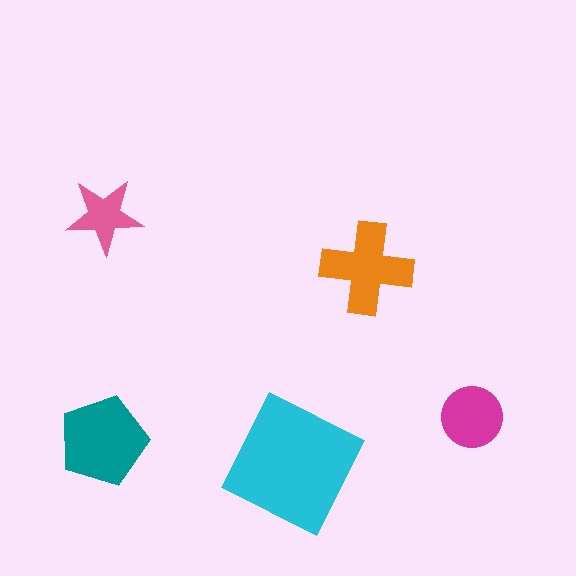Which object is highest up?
The pink star is topmost.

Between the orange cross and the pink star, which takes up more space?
The orange cross.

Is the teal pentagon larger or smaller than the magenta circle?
Larger.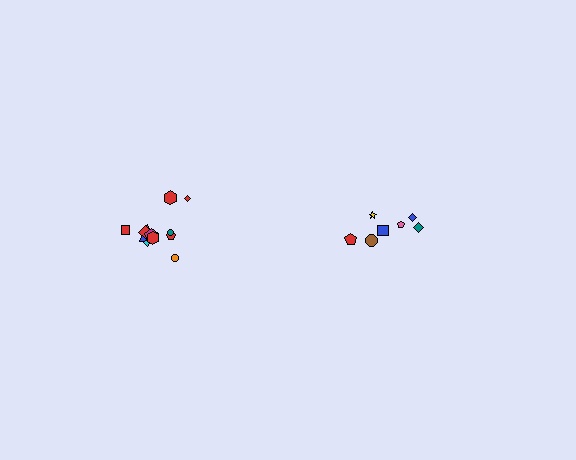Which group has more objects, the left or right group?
The left group.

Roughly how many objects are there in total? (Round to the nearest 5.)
Roughly 20 objects in total.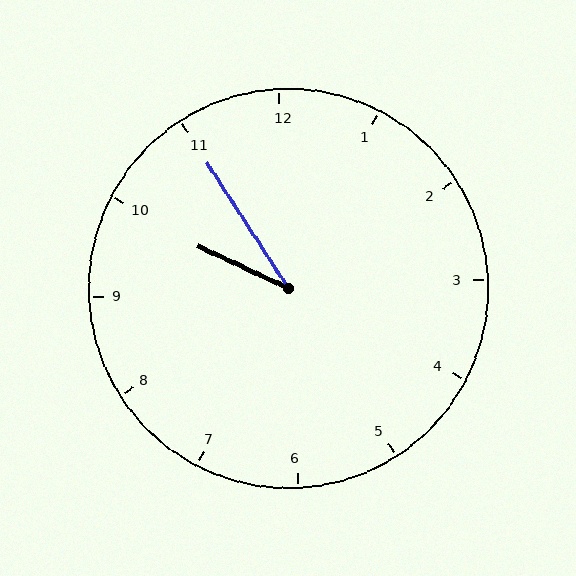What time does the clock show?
9:55.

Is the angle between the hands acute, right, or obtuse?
It is acute.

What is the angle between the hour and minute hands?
Approximately 32 degrees.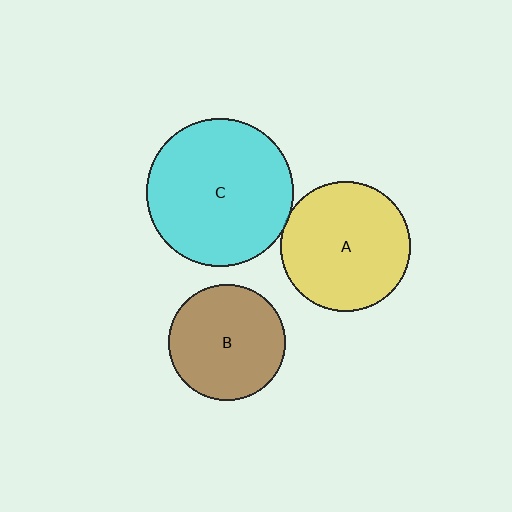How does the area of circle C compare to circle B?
Approximately 1.6 times.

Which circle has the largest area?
Circle C (cyan).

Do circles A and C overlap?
Yes.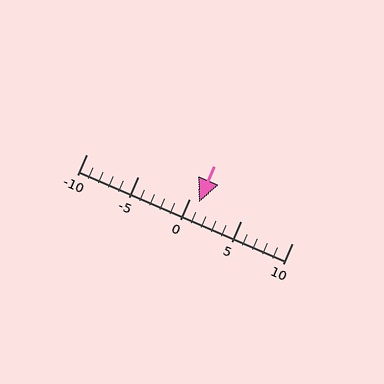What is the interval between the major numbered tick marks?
The major tick marks are spaced 5 units apart.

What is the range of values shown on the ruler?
The ruler shows values from -10 to 10.